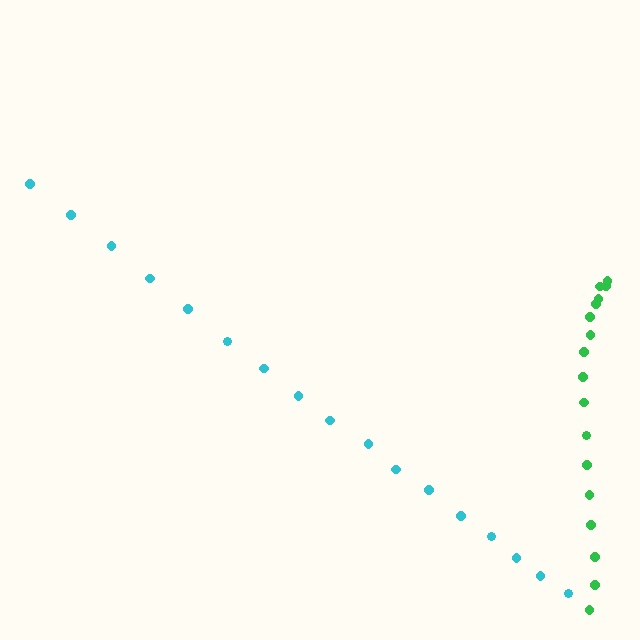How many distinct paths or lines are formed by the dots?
There are 2 distinct paths.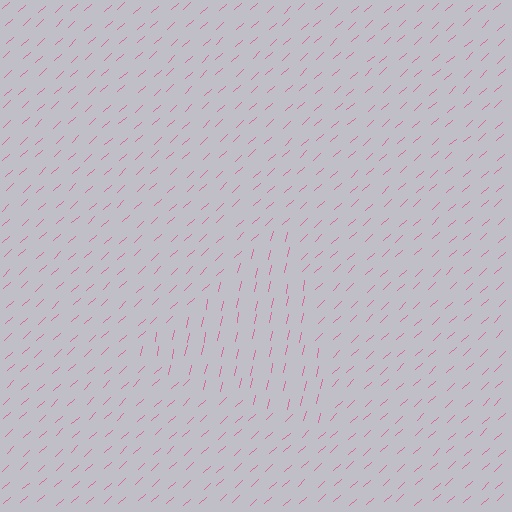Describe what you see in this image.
The image is filled with small pink line segments. A triangle region in the image has lines oriented differently from the surrounding lines, creating a visible texture boundary.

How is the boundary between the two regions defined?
The boundary is defined purely by a change in line orientation (approximately 36 degrees difference). All lines are the same color and thickness.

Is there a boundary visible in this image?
Yes, there is a texture boundary formed by a change in line orientation.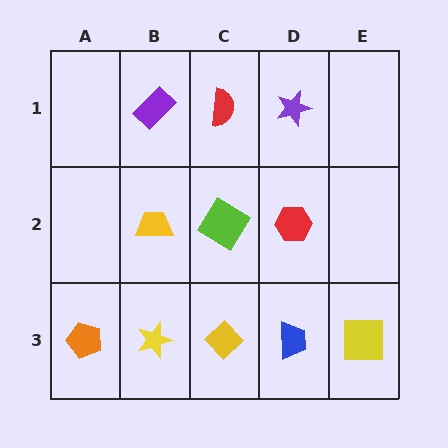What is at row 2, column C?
A lime diamond.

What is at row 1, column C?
A red semicircle.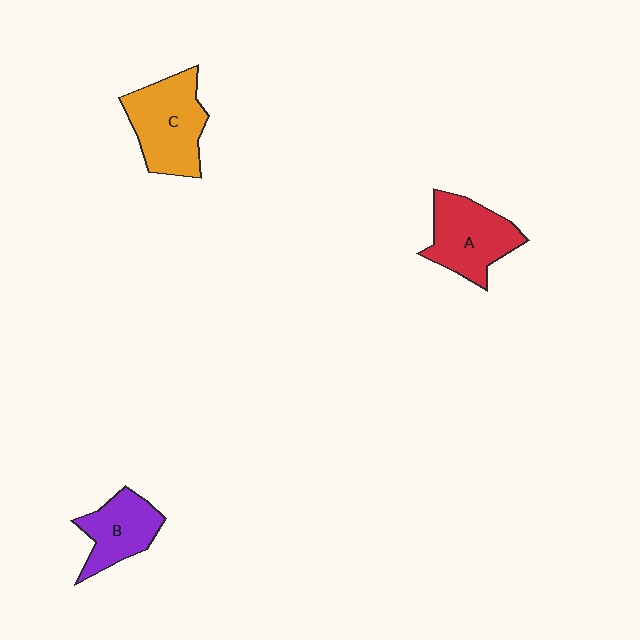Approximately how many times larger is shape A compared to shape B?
Approximately 1.3 times.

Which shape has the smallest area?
Shape B (purple).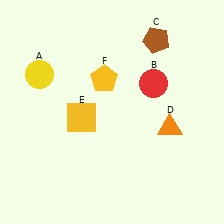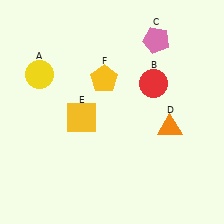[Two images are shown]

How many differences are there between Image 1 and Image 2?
There is 1 difference between the two images.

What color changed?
The pentagon (C) changed from brown in Image 1 to pink in Image 2.